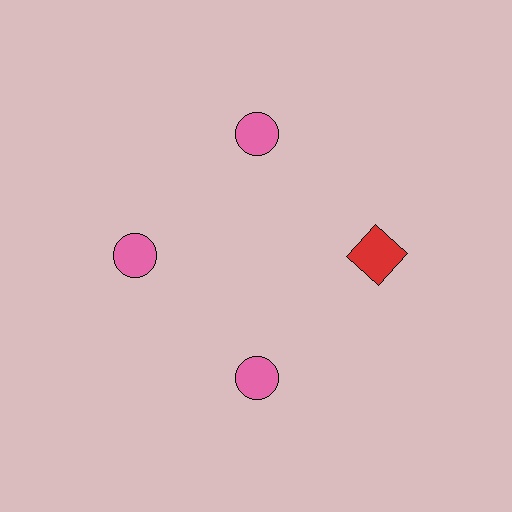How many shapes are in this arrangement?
There are 4 shapes arranged in a ring pattern.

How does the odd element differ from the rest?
It differs in both color (red instead of pink) and shape (square instead of circle).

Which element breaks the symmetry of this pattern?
The red square at roughly the 3 o'clock position breaks the symmetry. All other shapes are pink circles.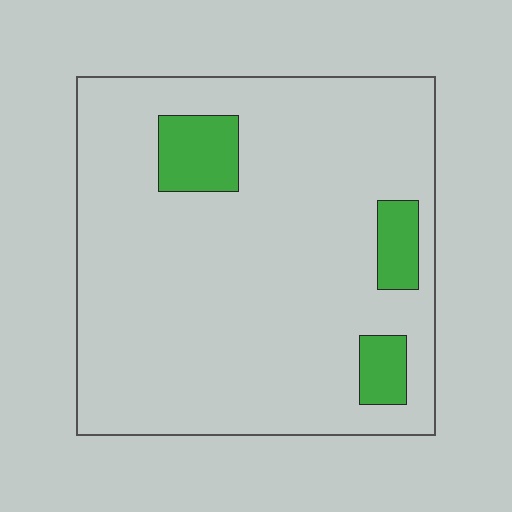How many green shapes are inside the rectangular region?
3.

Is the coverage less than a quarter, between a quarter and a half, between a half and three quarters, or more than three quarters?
Less than a quarter.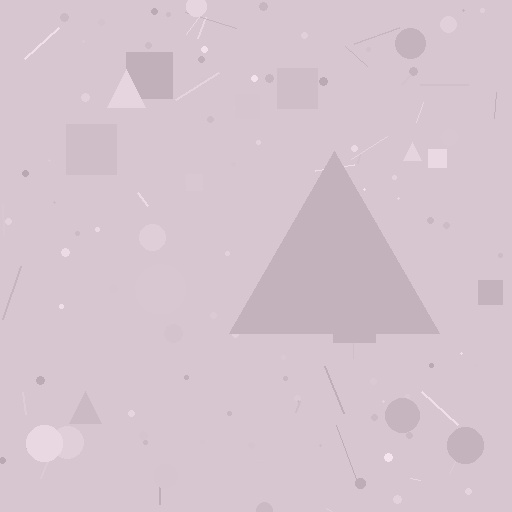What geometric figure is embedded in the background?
A triangle is embedded in the background.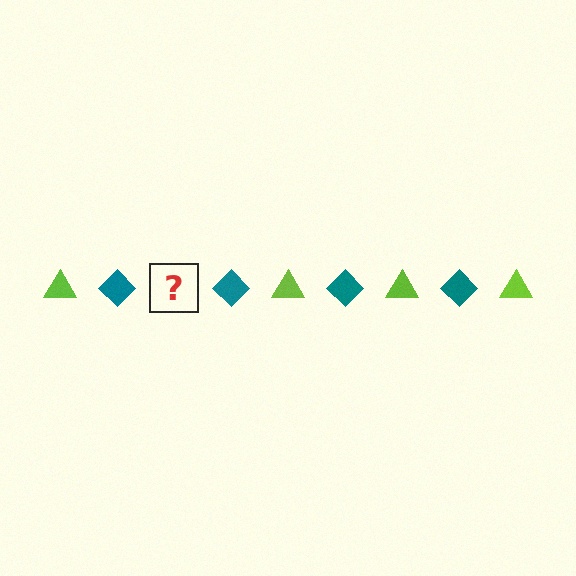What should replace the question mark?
The question mark should be replaced with a lime triangle.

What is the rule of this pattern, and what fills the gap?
The rule is that the pattern alternates between lime triangle and teal diamond. The gap should be filled with a lime triangle.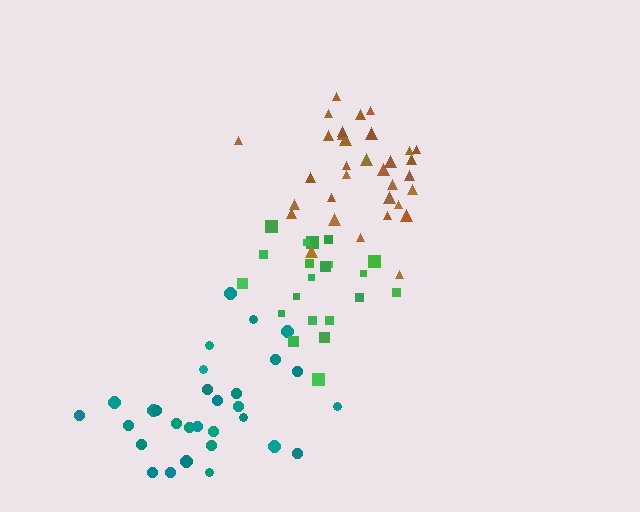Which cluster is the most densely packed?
Brown.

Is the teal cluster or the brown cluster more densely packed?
Brown.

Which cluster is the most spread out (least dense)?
Teal.